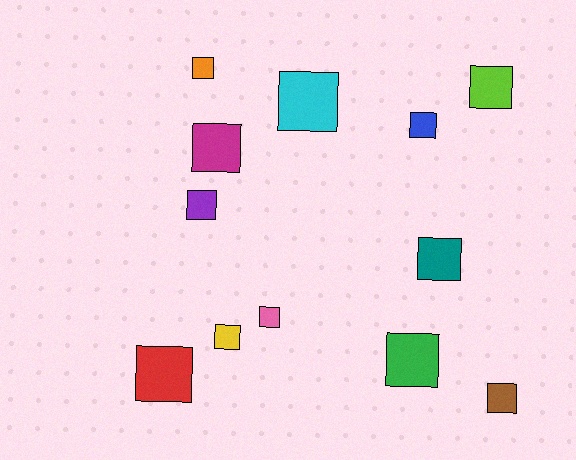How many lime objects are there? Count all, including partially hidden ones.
There is 1 lime object.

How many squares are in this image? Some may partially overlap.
There are 12 squares.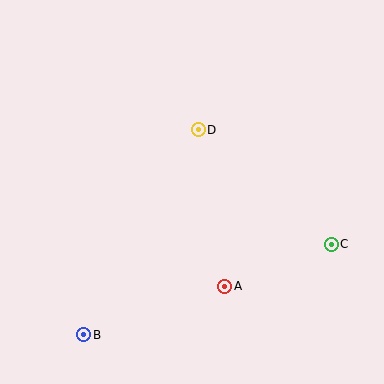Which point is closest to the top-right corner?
Point D is closest to the top-right corner.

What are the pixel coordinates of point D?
Point D is at (198, 130).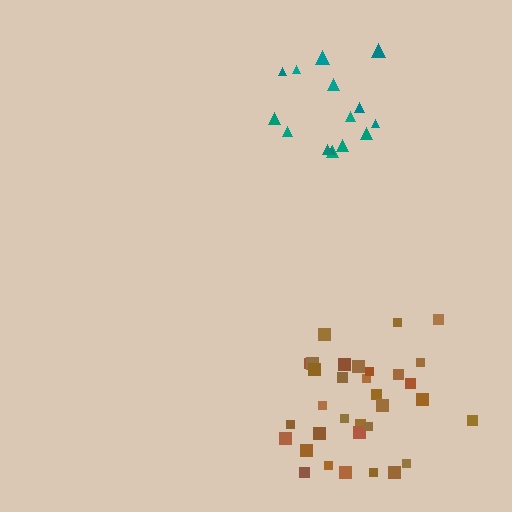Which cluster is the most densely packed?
Brown.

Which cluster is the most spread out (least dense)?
Teal.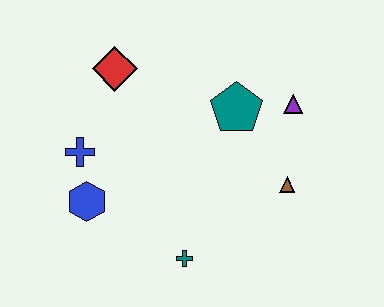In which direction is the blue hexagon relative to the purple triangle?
The blue hexagon is to the left of the purple triangle.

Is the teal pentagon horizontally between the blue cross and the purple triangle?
Yes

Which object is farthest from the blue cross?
The purple triangle is farthest from the blue cross.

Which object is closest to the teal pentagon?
The purple triangle is closest to the teal pentagon.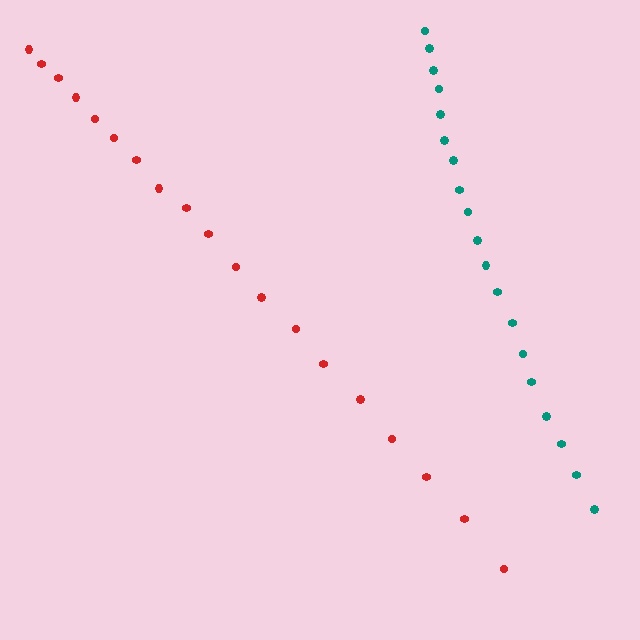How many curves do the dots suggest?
There are 2 distinct paths.